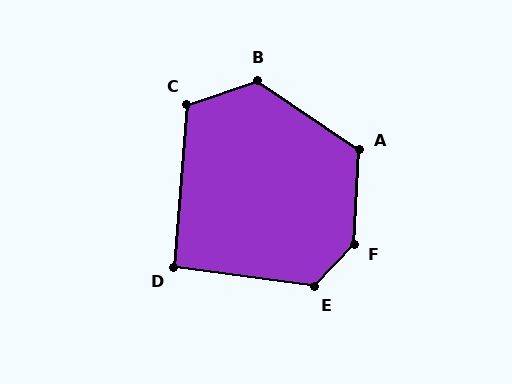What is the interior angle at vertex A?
Approximately 122 degrees (obtuse).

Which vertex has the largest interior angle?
F, at approximately 140 degrees.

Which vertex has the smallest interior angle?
D, at approximately 93 degrees.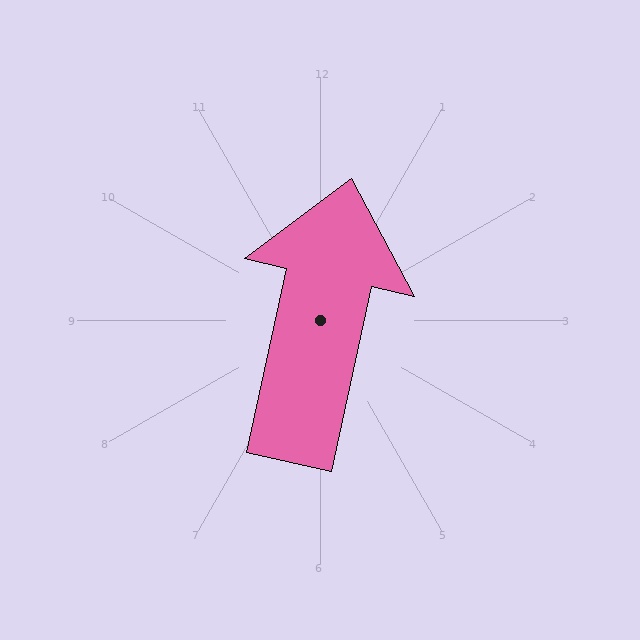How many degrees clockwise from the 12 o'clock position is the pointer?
Approximately 12 degrees.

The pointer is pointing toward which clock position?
Roughly 12 o'clock.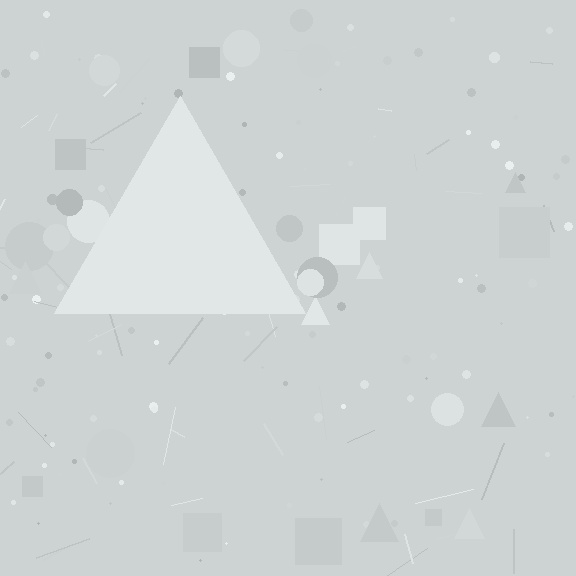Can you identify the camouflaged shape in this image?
The camouflaged shape is a triangle.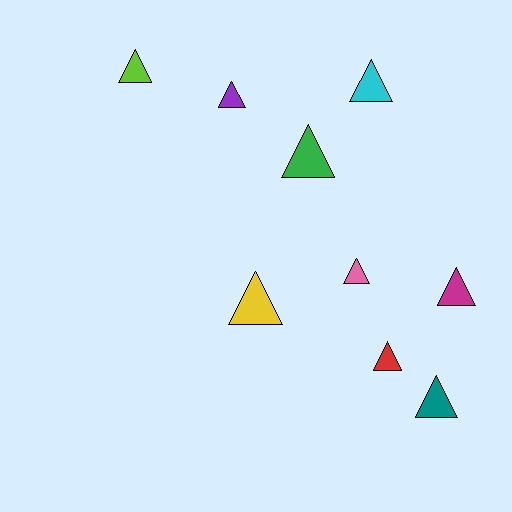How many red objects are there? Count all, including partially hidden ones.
There is 1 red object.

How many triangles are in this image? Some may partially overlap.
There are 9 triangles.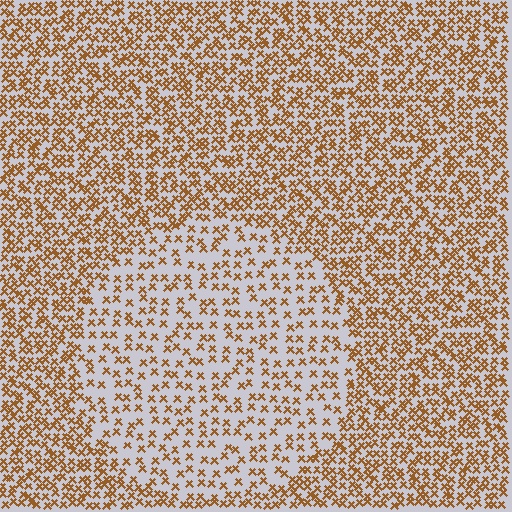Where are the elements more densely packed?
The elements are more densely packed outside the circle boundary.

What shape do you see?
I see a circle.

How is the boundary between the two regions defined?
The boundary is defined by a change in element density (approximately 2.1x ratio). All elements are the same color, size, and shape.